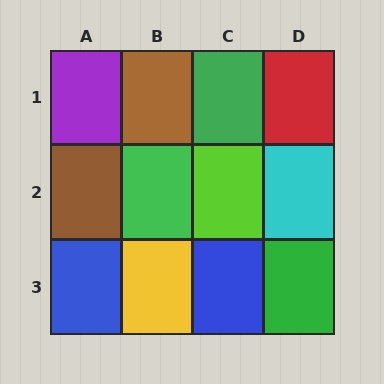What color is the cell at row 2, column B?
Green.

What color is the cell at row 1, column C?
Green.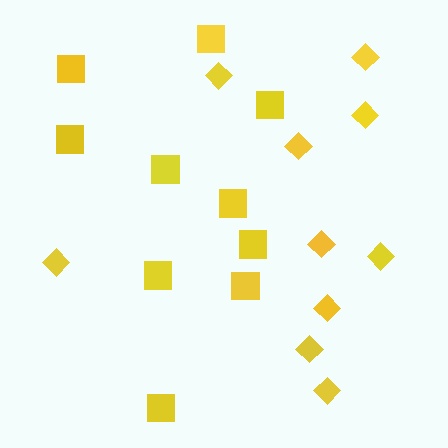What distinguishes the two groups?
There are 2 groups: one group of squares (10) and one group of diamonds (10).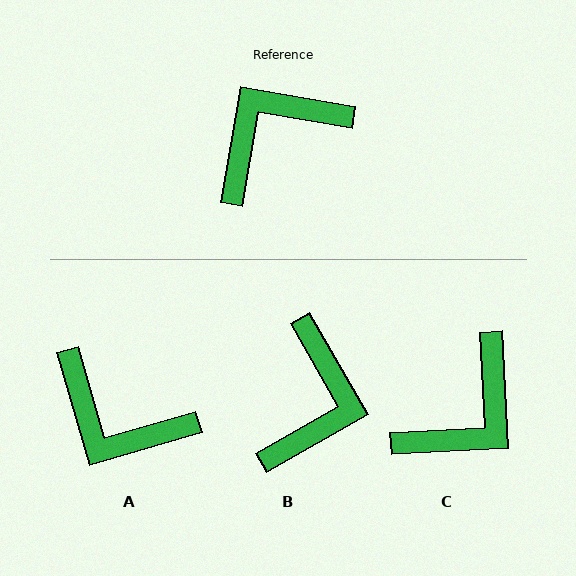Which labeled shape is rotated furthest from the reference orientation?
C, about 167 degrees away.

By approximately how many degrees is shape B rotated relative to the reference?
Approximately 141 degrees clockwise.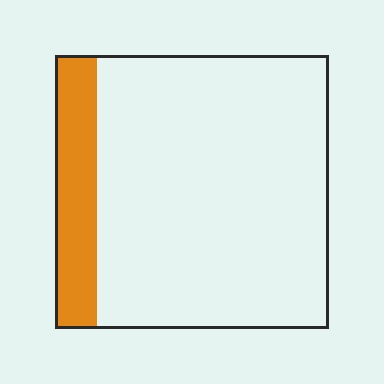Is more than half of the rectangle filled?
No.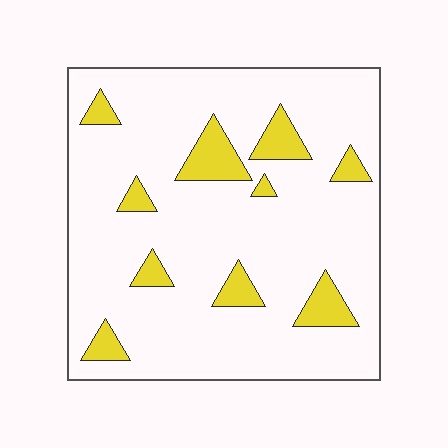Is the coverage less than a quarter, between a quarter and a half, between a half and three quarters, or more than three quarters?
Less than a quarter.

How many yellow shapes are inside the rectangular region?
10.